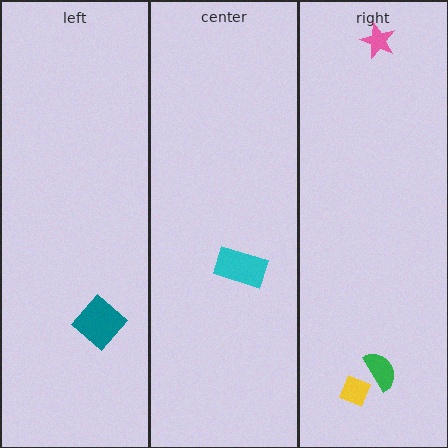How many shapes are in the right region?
3.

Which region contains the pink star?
The right region.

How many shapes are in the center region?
1.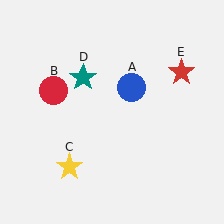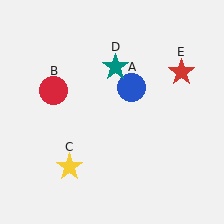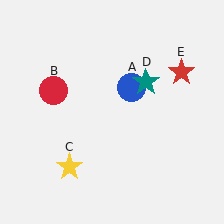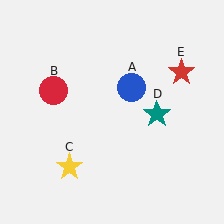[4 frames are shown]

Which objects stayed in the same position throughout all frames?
Blue circle (object A) and red circle (object B) and yellow star (object C) and red star (object E) remained stationary.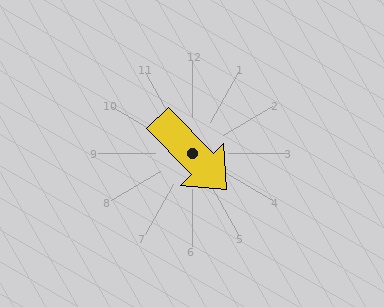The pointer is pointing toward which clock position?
Roughly 5 o'clock.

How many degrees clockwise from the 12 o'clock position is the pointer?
Approximately 136 degrees.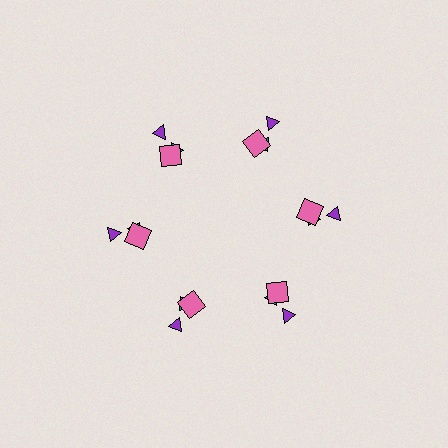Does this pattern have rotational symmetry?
Yes, this pattern has 6-fold rotational symmetry. It looks the same after rotating 60 degrees around the center.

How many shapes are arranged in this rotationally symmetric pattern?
There are 18 shapes, arranged in 6 groups of 3.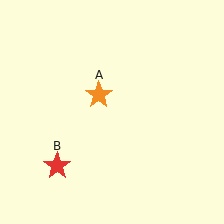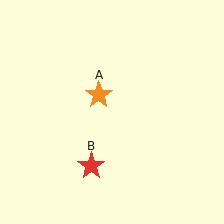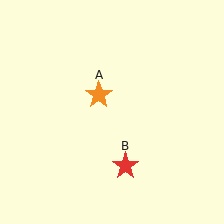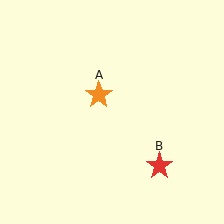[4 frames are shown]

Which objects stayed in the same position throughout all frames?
Orange star (object A) remained stationary.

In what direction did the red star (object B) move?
The red star (object B) moved right.